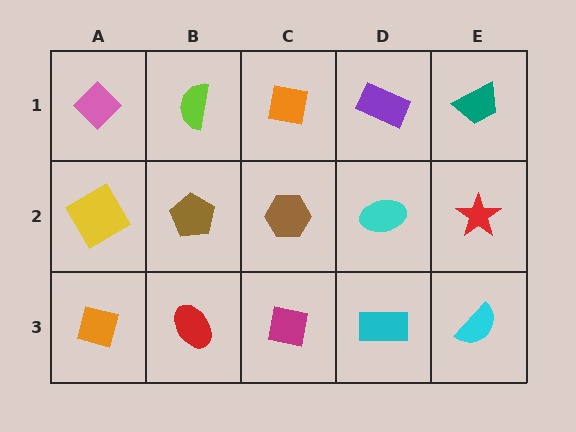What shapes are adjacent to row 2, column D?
A purple rectangle (row 1, column D), a cyan rectangle (row 3, column D), a brown hexagon (row 2, column C), a red star (row 2, column E).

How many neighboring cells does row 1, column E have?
2.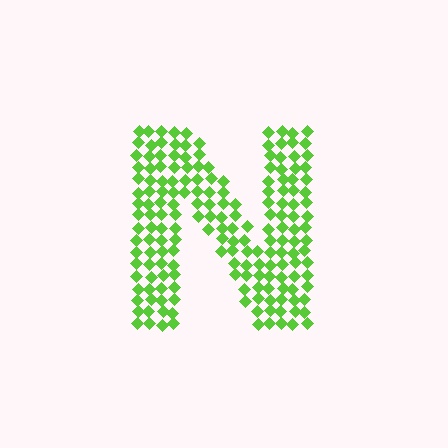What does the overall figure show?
The overall figure shows the letter N.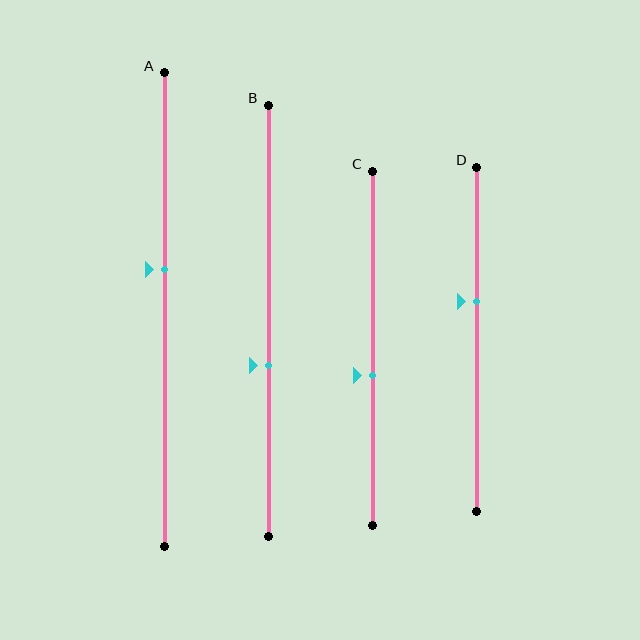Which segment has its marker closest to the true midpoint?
Segment C has its marker closest to the true midpoint.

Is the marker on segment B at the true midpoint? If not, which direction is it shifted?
No, the marker on segment B is shifted downward by about 10% of the segment length.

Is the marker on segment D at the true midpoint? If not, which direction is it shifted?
No, the marker on segment D is shifted upward by about 11% of the segment length.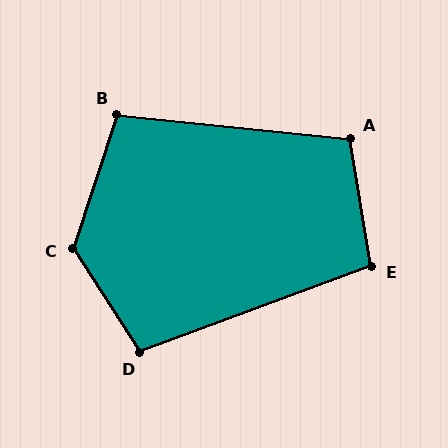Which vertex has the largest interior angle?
C, at approximately 129 degrees.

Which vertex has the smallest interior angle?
E, at approximately 101 degrees.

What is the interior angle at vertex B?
Approximately 102 degrees (obtuse).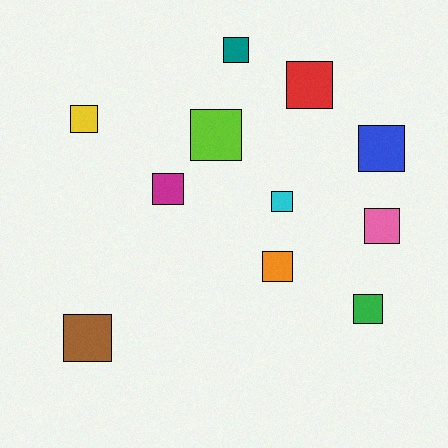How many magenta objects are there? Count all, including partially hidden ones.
There is 1 magenta object.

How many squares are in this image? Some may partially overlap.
There are 11 squares.